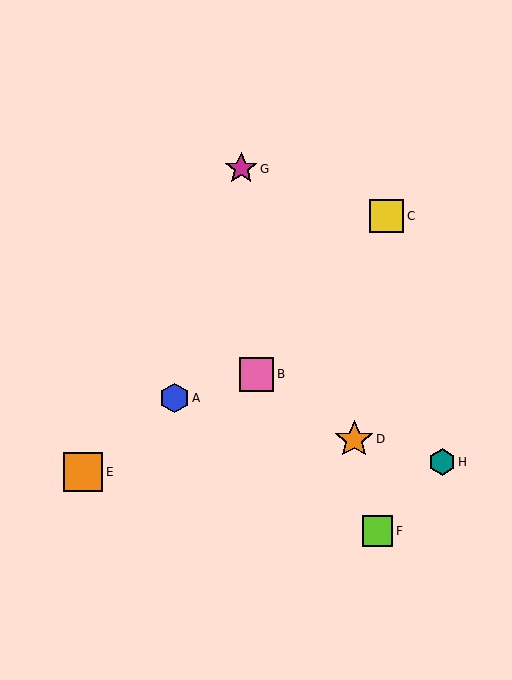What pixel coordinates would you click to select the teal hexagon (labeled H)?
Click at (442, 462) to select the teal hexagon H.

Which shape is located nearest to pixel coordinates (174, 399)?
The blue hexagon (labeled A) at (174, 398) is nearest to that location.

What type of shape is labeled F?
Shape F is a lime square.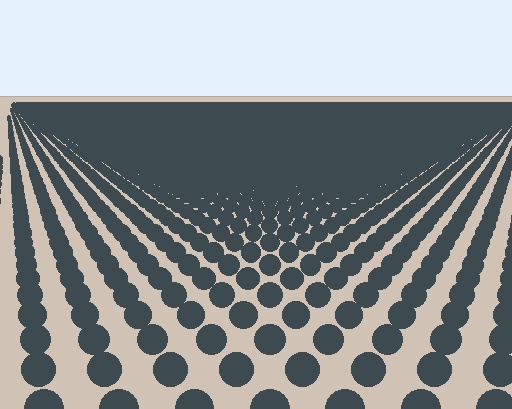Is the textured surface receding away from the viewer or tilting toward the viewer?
The surface is receding away from the viewer. Texture elements get smaller and denser toward the top.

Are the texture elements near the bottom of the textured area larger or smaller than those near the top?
Larger. Near the bottom, elements are closer to the viewer and appear at a bigger on-screen size.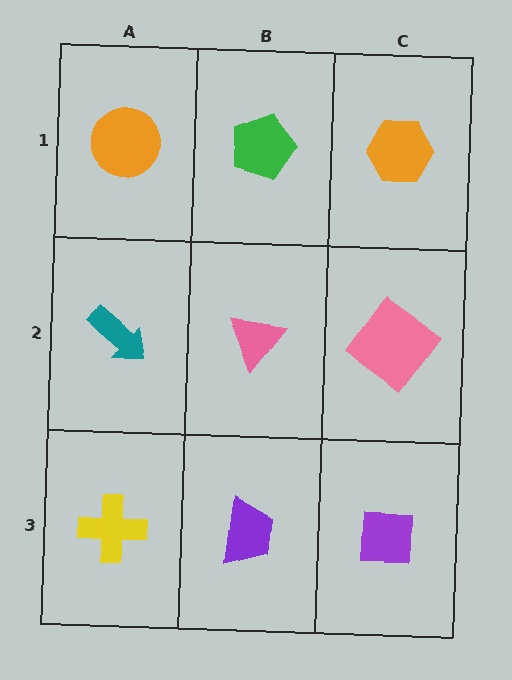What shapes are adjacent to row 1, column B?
A pink triangle (row 2, column B), an orange circle (row 1, column A), an orange hexagon (row 1, column C).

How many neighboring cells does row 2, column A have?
3.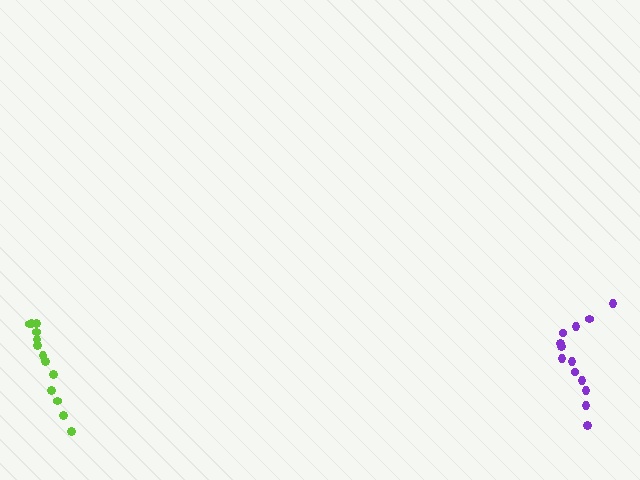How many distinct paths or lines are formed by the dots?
There are 2 distinct paths.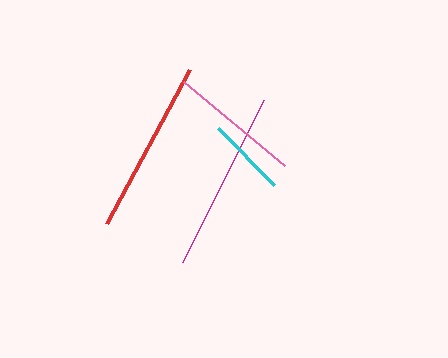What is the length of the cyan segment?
The cyan segment is approximately 80 pixels long.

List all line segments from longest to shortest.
From longest to shortest: magenta, red, pink, cyan.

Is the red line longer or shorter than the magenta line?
The magenta line is longer than the red line.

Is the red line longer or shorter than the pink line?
The red line is longer than the pink line.